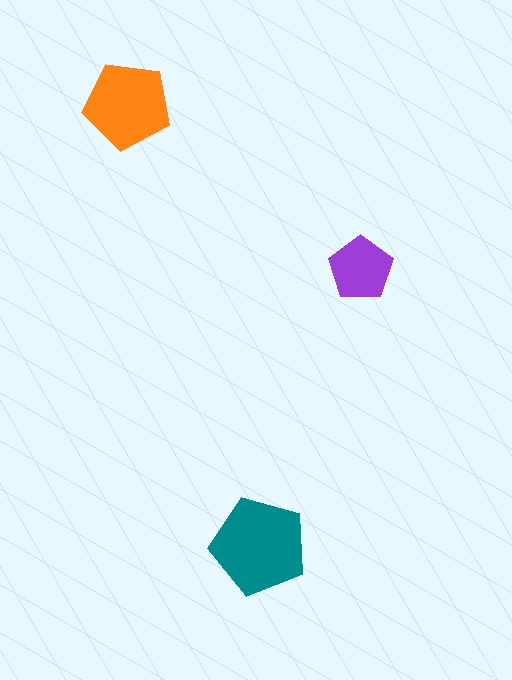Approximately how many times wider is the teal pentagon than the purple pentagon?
About 1.5 times wider.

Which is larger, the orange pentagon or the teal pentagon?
The teal one.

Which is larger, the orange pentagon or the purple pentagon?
The orange one.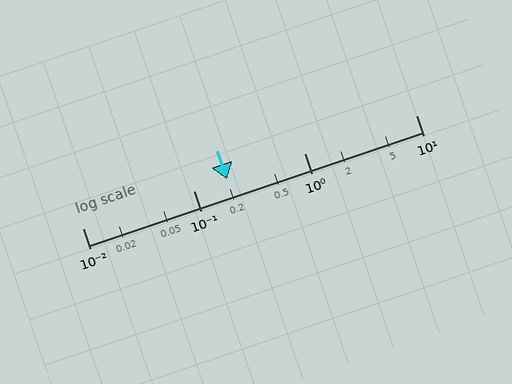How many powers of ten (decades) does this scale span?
The scale spans 3 decades, from 0.01 to 10.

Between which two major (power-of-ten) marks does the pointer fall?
The pointer is between 0.1 and 1.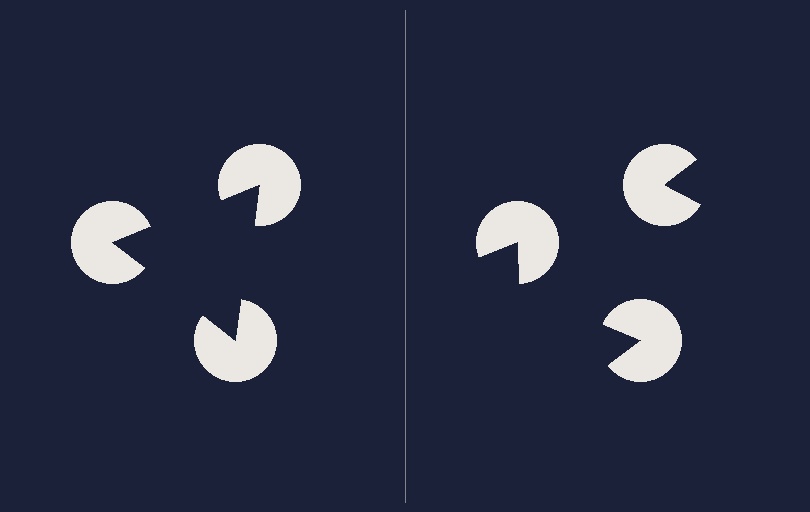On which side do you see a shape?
An illusory triangle appears on the left side. On the right side the wedge cuts are rotated, so no coherent shape forms.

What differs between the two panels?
The pac-man discs are positioned identically on both sides; only the wedge orientations differ. On the left they align to a triangle; on the right they are misaligned.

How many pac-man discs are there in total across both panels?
6 — 3 on each side.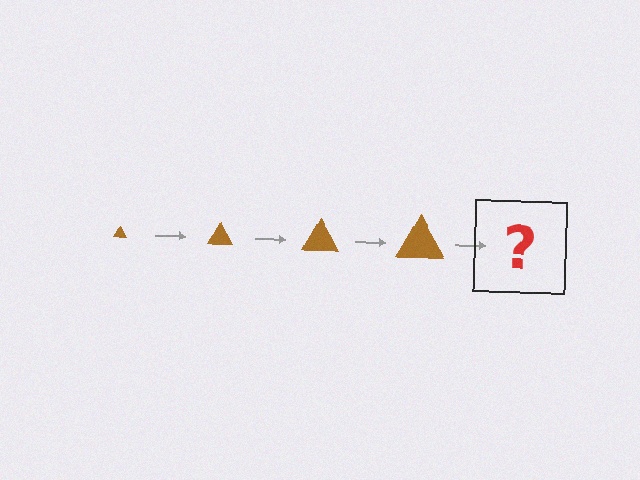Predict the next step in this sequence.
The next step is a brown triangle, larger than the previous one.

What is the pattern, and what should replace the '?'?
The pattern is that the triangle gets progressively larger each step. The '?' should be a brown triangle, larger than the previous one.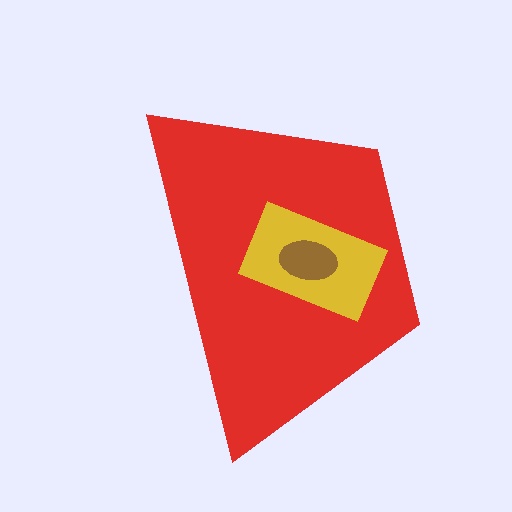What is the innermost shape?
The brown ellipse.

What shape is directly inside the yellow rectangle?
The brown ellipse.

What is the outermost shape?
The red trapezoid.